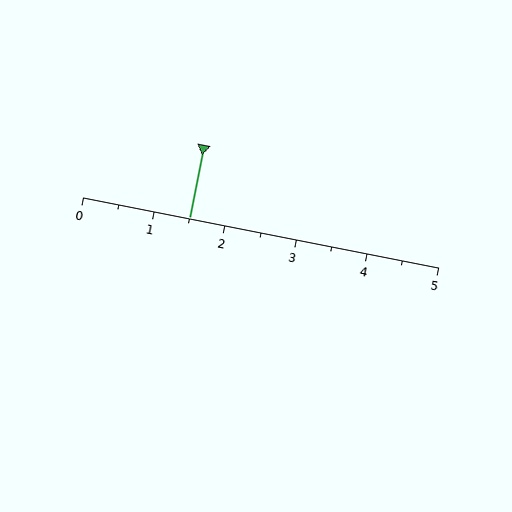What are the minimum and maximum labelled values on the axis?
The axis runs from 0 to 5.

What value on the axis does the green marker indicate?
The marker indicates approximately 1.5.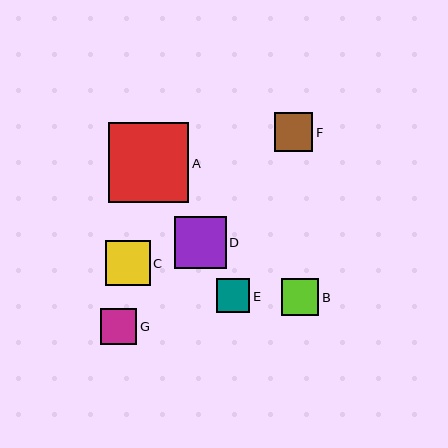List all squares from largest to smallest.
From largest to smallest: A, D, C, F, B, G, E.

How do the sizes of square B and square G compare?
Square B and square G are approximately the same size.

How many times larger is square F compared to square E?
Square F is approximately 1.1 times the size of square E.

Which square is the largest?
Square A is the largest with a size of approximately 80 pixels.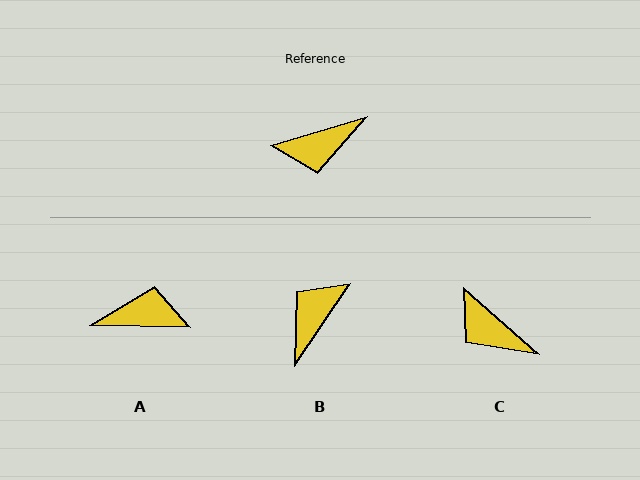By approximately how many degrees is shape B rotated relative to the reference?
Approximately 141 degrees clockwise.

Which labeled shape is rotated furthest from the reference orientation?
A, about 163 degrees away.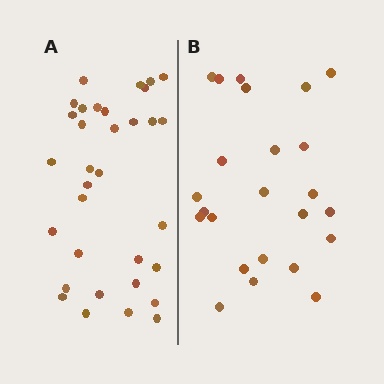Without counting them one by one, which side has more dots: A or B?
Region A (the left region) has more dots.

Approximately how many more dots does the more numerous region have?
Region A has roughly 8 or so more dots than region B.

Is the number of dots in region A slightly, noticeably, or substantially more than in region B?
Region A has noticeably more, but not dramatically so. The ratio is roughly 1.4 to 1.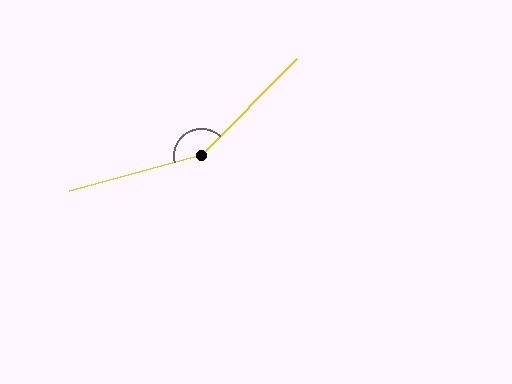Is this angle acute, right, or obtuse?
It is obtuse.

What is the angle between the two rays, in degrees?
Approximately 150 degrees.